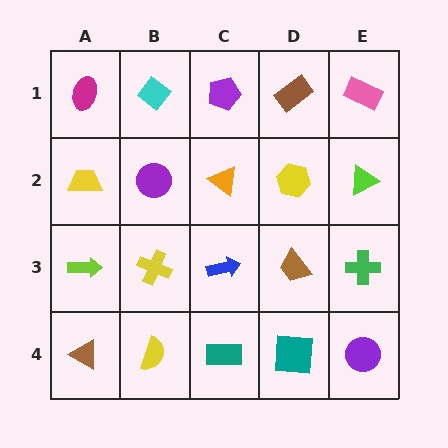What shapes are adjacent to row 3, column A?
A yellow trapezoid (row 2, column A), a brown triangle (row 4, column A), a yellow cross (row 3, column B).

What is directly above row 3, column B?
A purple circle.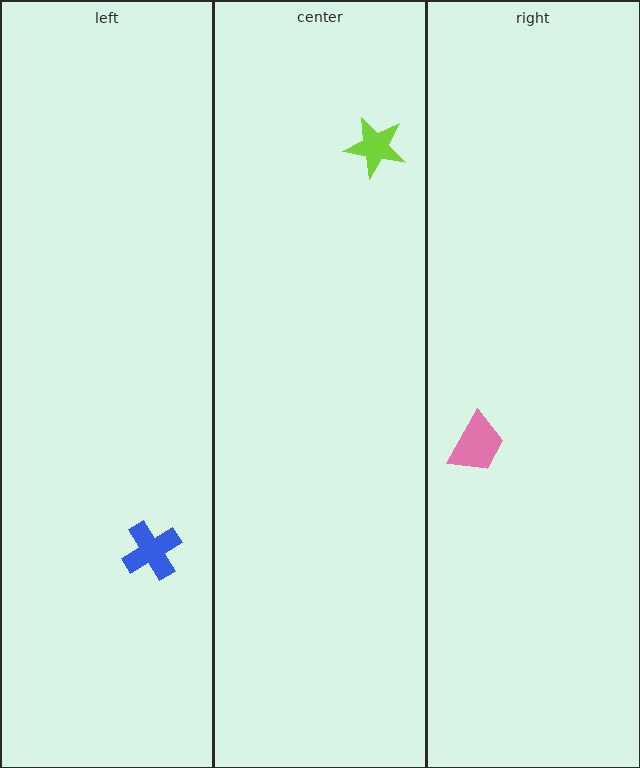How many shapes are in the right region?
1.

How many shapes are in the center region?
1.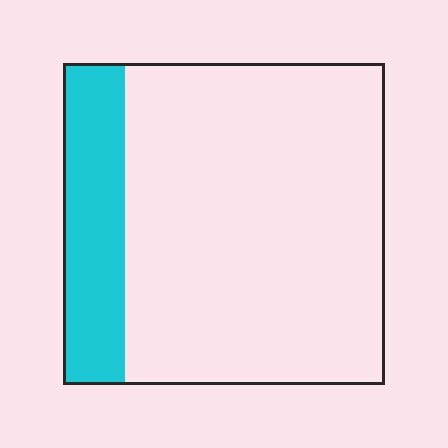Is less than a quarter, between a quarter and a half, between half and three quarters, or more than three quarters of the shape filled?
Less than a quarter.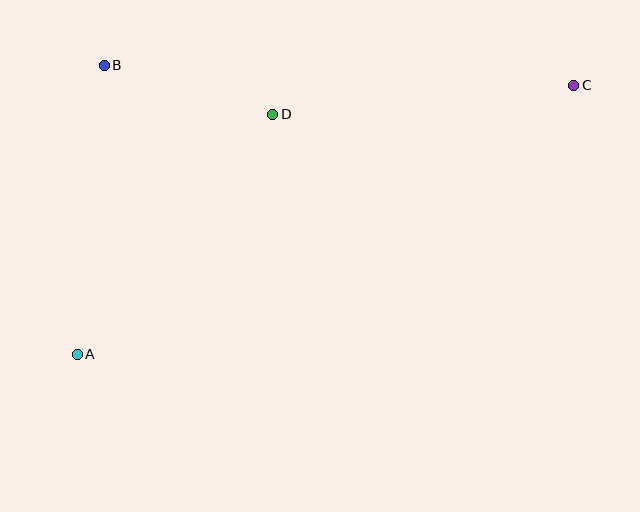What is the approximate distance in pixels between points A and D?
The distance between A and D is approximately 309 pixels.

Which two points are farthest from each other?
Points A and C are farthest from each other.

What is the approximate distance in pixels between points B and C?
The distance between B and C is approximately 470 pixels.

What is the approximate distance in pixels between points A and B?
The distance between A and B is approximately 290 pixels.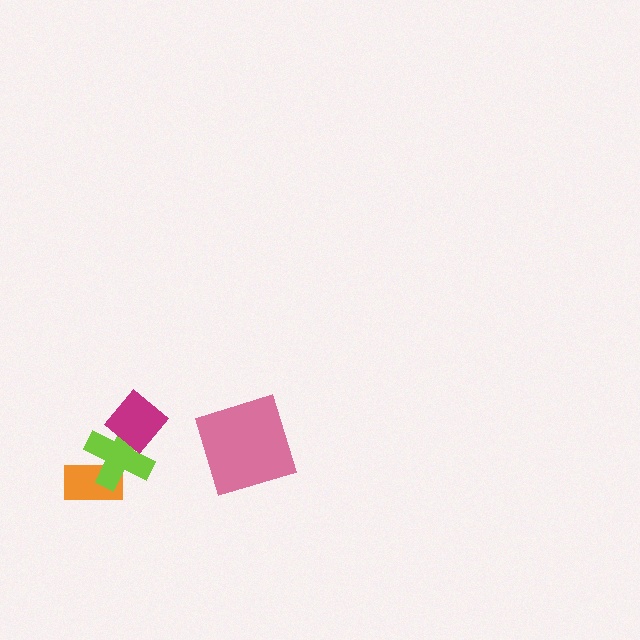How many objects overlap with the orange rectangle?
1 object overlaps with the orange rectangle.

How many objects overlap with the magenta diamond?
1 object overlaps with the magenta diamond.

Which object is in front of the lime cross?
The magenta diamond is in front of the lime cross.